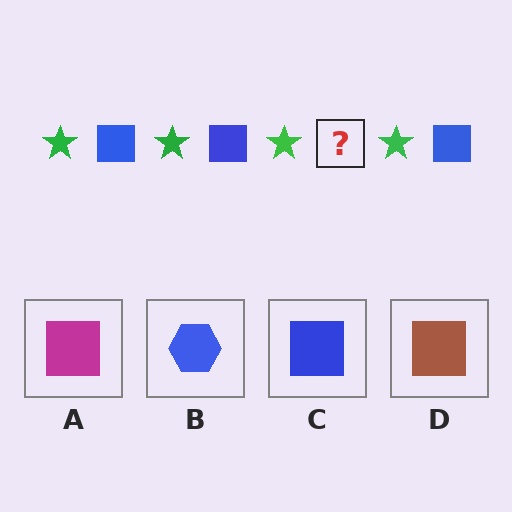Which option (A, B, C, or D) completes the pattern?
C.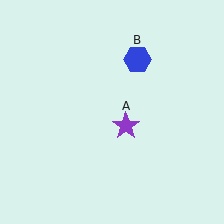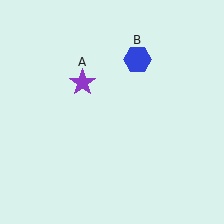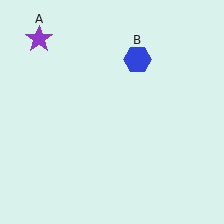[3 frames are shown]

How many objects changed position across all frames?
1 object changed position: purple star (object A).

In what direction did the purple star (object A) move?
The purple star (object A) moved up and to the left.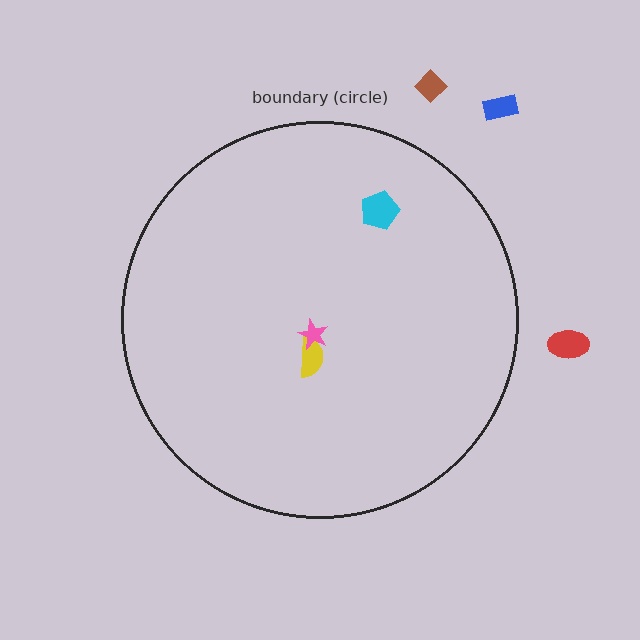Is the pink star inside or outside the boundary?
Inside.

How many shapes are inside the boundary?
3 inside, 3 outside.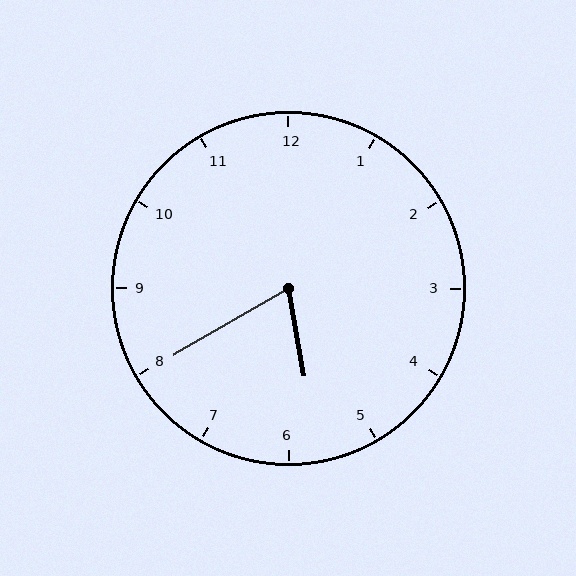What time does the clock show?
5:40.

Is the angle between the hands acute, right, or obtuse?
It is acute.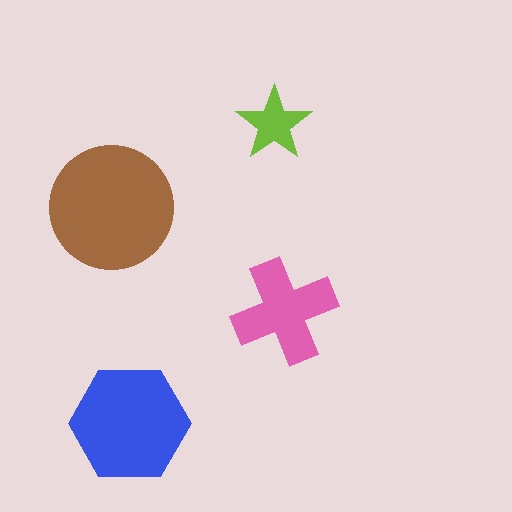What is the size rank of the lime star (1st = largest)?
4th.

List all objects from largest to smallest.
The brown circle, the blue hexagon, the pink cross, the lime star.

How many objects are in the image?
There are 4 objects in the image.